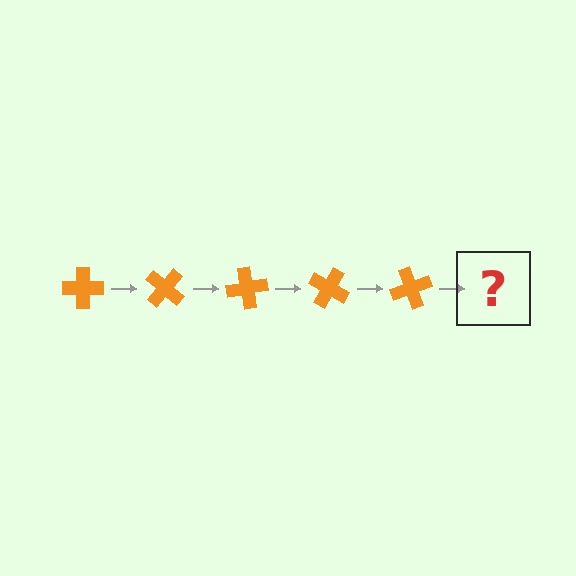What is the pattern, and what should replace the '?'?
The pattern is that the cross rotates 40 degrees each step. The '?' should be an orange cross rotated 200 degrees.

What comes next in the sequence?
The next element should be an orange cross rotated 200 degrees.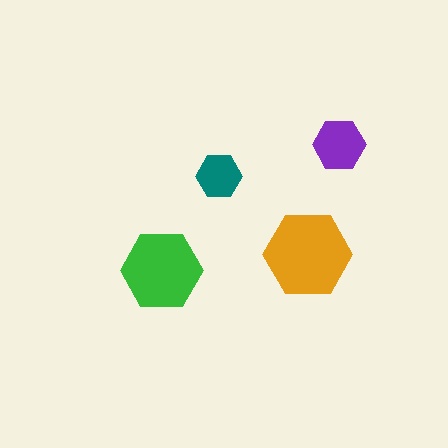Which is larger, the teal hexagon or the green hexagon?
The green one.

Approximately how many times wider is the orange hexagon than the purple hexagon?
About 1.5 times wider.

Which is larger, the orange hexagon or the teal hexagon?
The orange one.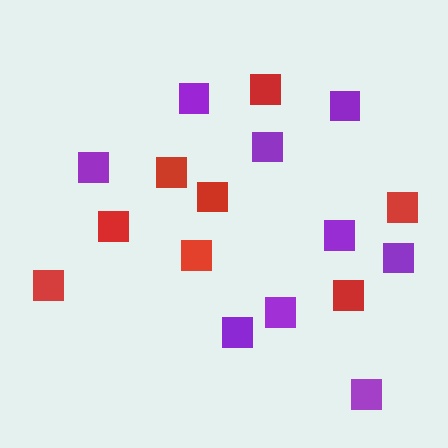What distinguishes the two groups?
There are 2 groups: one group of purple squares (9) and one group of red squares (8).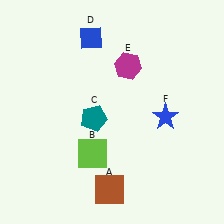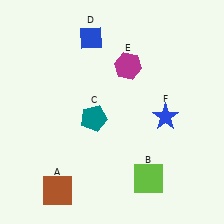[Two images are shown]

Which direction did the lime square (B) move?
The lime square (B) moved right.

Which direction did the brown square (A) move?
The brown square (A) moved left.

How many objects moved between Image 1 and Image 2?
2 objects moved between the two images.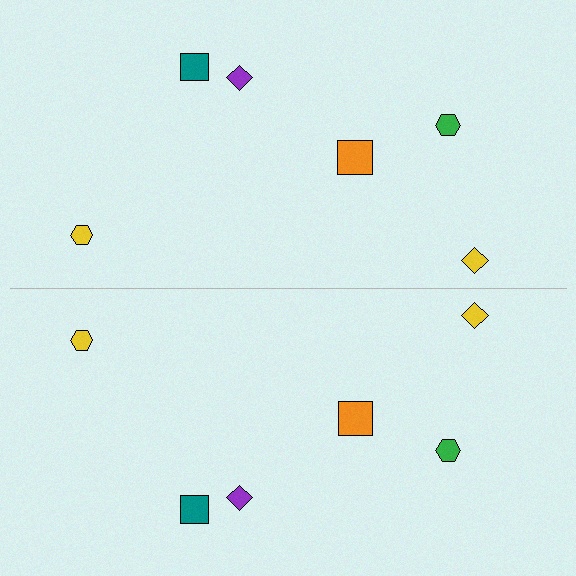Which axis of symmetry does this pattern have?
The pattern has a horizontal axis of symmetry running through the center of the image.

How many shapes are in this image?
There are 12 shapes in this image.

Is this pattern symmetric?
Yes, this pattern has bilateral (reflection) symmetry.